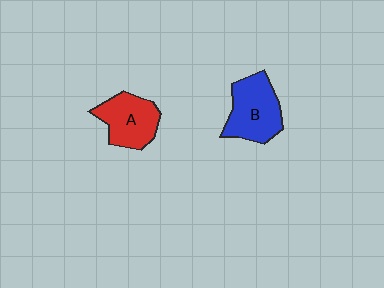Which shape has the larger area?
Shape B (blue).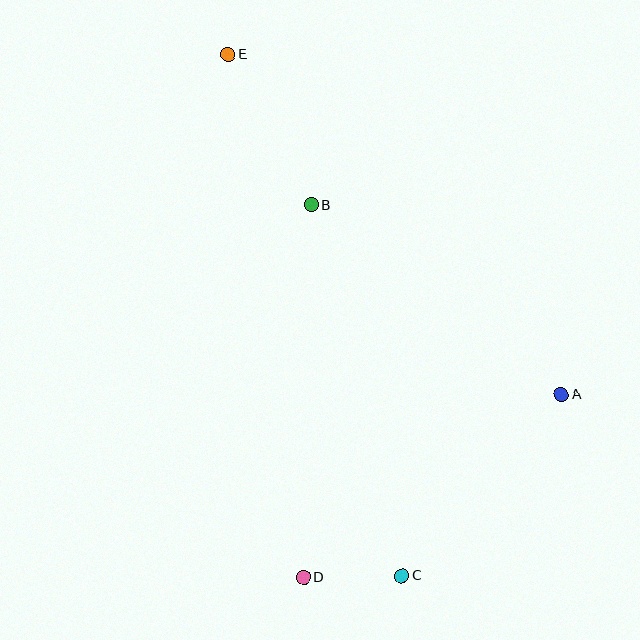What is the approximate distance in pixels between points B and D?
The distance between B and D is approximately 373 pixels.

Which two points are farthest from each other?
Points C and E are farthest from each other.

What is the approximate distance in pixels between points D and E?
The distance between D and E is approximately 529 pixels.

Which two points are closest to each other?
Points C and D are closest to each other.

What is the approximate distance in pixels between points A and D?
The distance between A and D is approximately 316 pixels.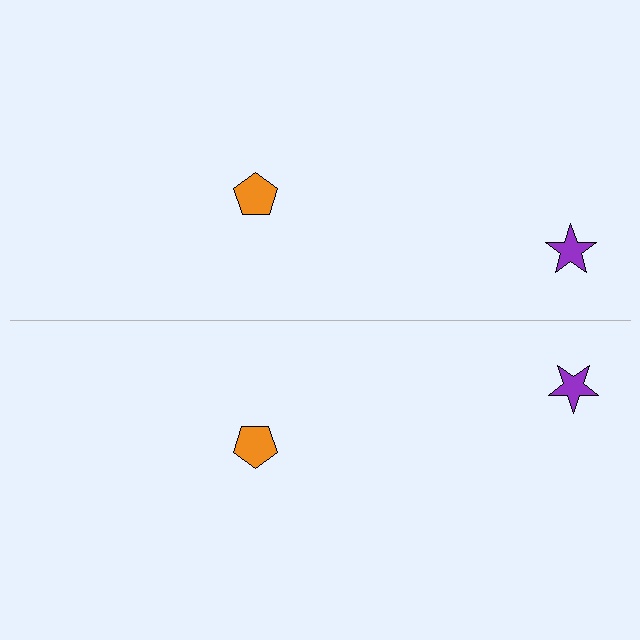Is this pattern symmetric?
Yes, this pattern has bilateral (reflection) symmetry.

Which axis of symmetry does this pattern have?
The pattern has a horizontal axis of symmetry running through the center of the image.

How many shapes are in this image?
There are 4 shapes in this image.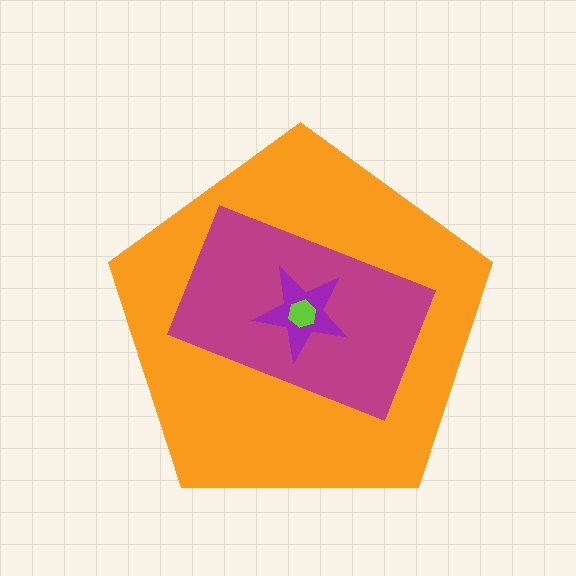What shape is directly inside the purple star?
The lime hexagon.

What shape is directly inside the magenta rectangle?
The purple star.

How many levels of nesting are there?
4.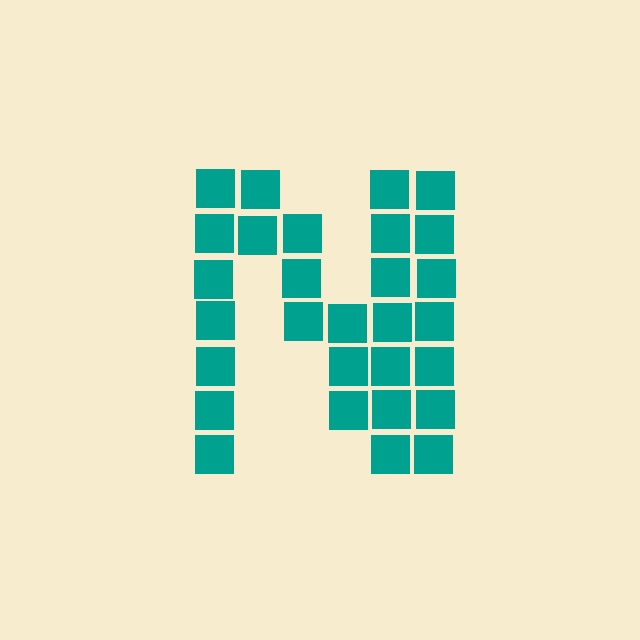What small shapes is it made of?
It is made of small squares.